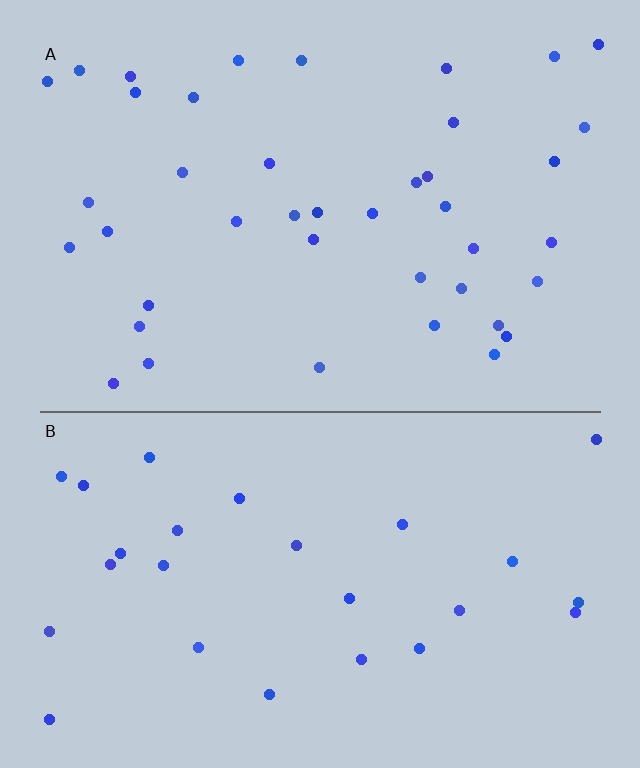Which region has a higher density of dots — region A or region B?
A (the top).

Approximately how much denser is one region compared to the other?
Approximately 1.5× — region A over region B.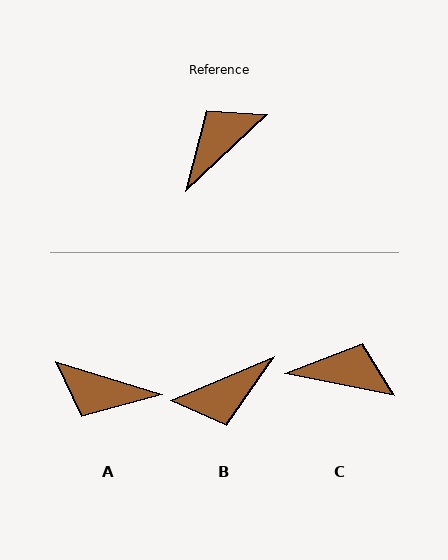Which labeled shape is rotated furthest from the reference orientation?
B, about 159 degrees away.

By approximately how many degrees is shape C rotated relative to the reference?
Approximately 55 degrees clockwise.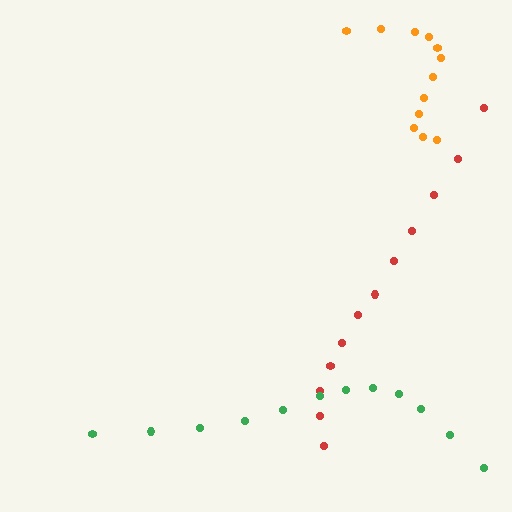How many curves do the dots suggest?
There are 3 distinct paths.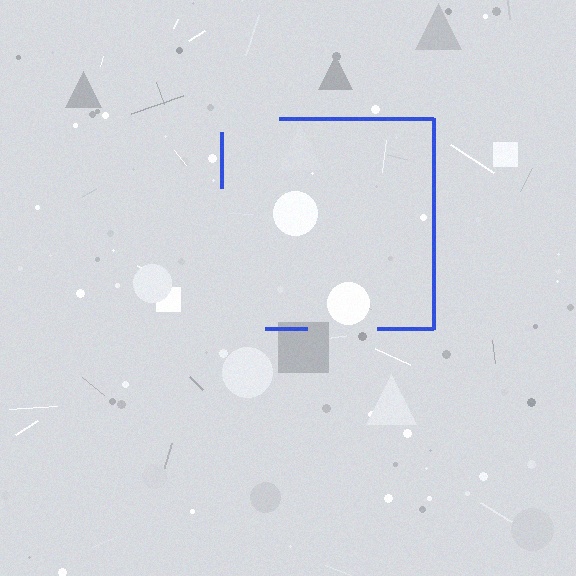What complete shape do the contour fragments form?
The contour fragments form a square.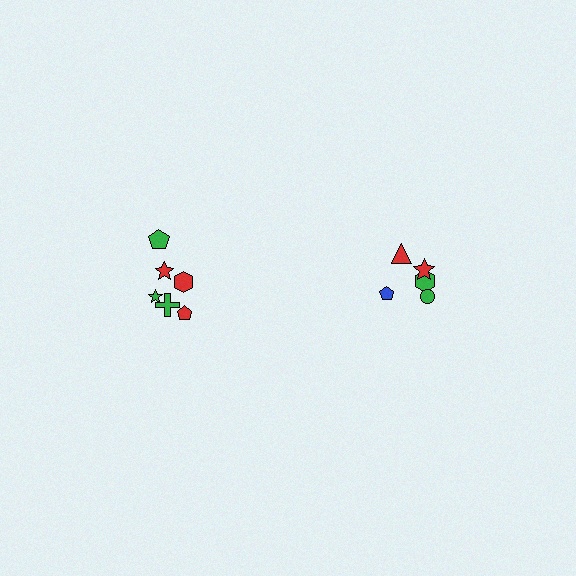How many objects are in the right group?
There are 5 objects.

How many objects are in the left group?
There are 7 objects.